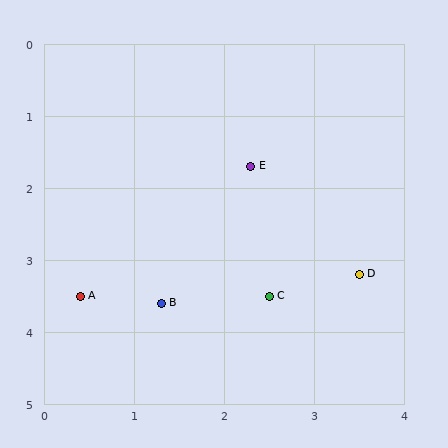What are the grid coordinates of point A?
Point A is at approximately (0.4, 3.5).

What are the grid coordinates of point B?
Point B is at approximately (1.3, 3.6).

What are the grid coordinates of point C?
Point C is at approximately (2.5, 3.5).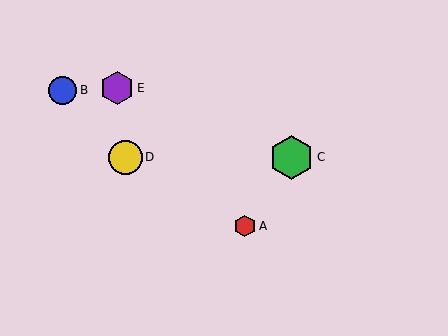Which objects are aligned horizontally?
Objects C, D are aligned horizontally.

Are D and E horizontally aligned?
No, D is at y≈157 and E is at y≈88.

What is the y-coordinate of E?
Object E is at y≈88.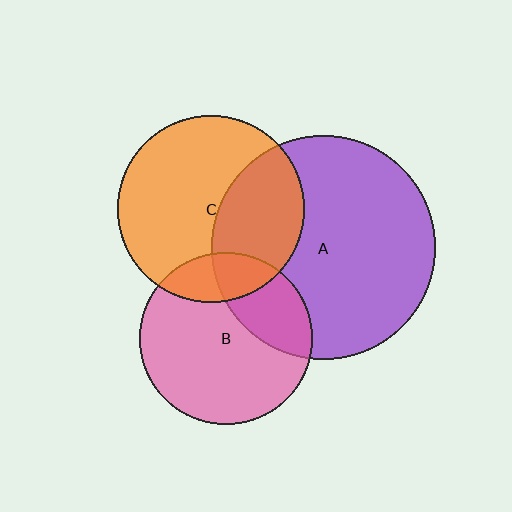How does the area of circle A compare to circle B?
Approximately 1.7 times.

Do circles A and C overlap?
Yes.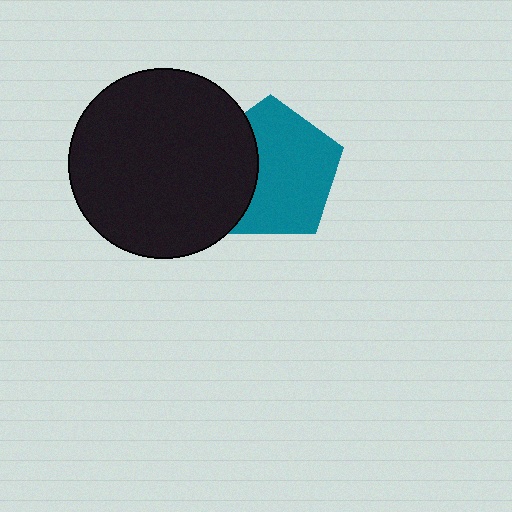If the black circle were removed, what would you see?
You would see the complete teal pentagon.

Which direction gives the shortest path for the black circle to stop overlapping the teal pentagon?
Moving left gives the shortest separation.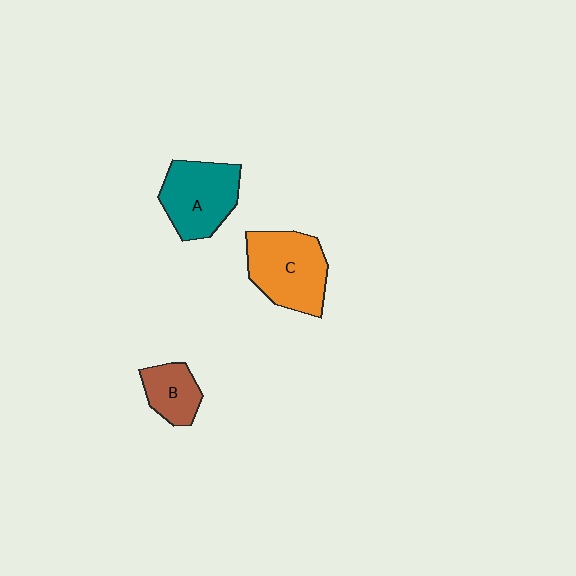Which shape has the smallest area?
Shape B (brown).